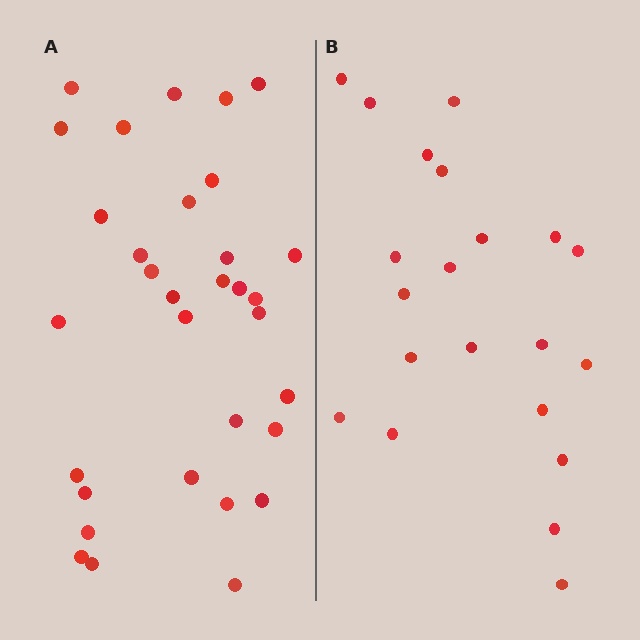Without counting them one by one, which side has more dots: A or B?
Region A (the left region) has more dots.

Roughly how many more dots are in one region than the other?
Region A has roughly 12 or so more dots than region B.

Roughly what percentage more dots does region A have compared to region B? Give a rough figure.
About 50% more.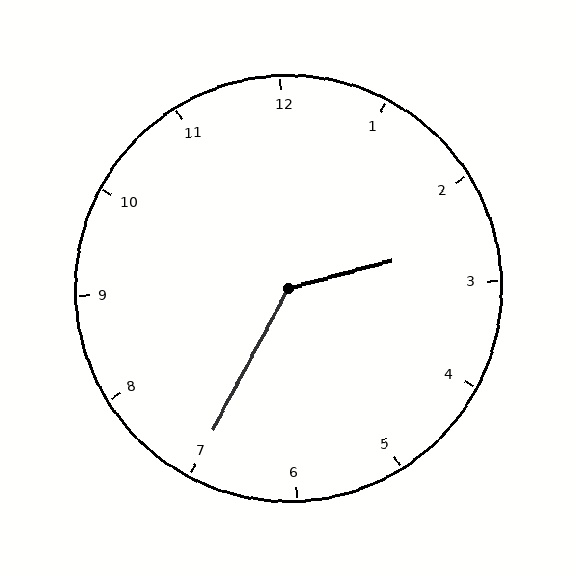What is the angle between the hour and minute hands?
Approximately 132 degrees.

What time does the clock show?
2:35.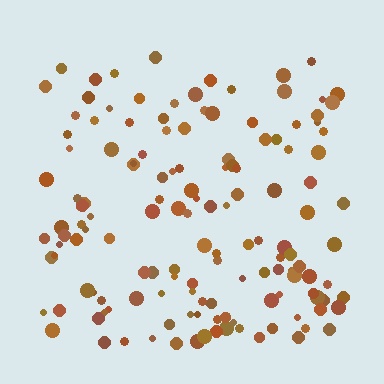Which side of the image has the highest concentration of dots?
The bottom.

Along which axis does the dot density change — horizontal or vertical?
Vertical.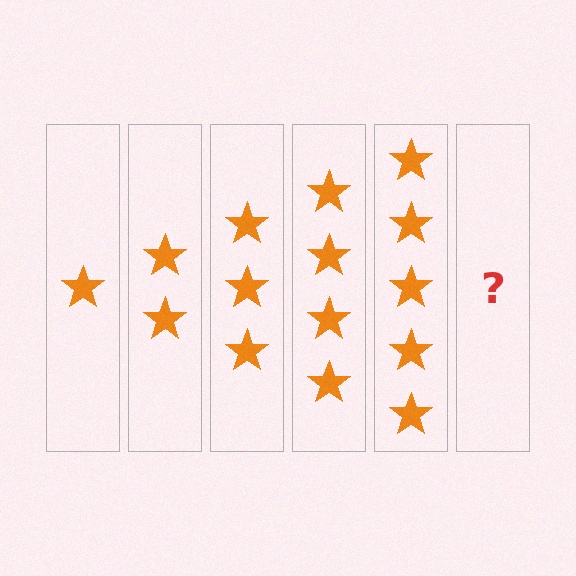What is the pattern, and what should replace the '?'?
The pattern is that each step adds one more star. The '?' should be 6 stars.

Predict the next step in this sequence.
The next step is 6 stars.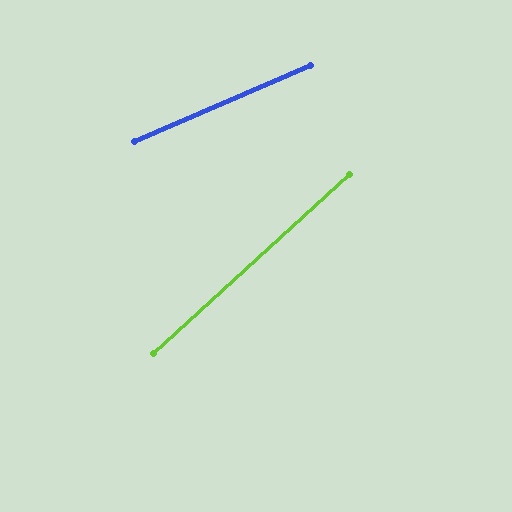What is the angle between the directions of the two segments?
Approximately 19 degrees.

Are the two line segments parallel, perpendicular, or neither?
Neither parallel nor perpendicular — they differ by about 19°.